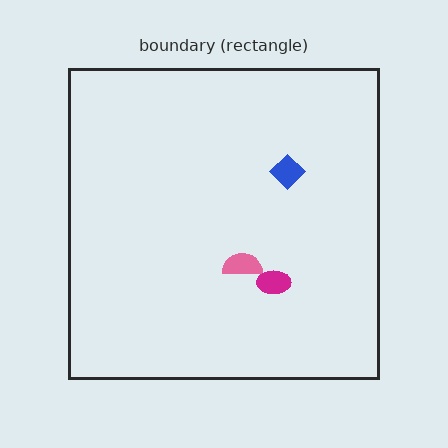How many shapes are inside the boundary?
3 inside, 0 outside.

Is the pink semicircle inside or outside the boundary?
Inside.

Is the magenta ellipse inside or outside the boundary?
Inside.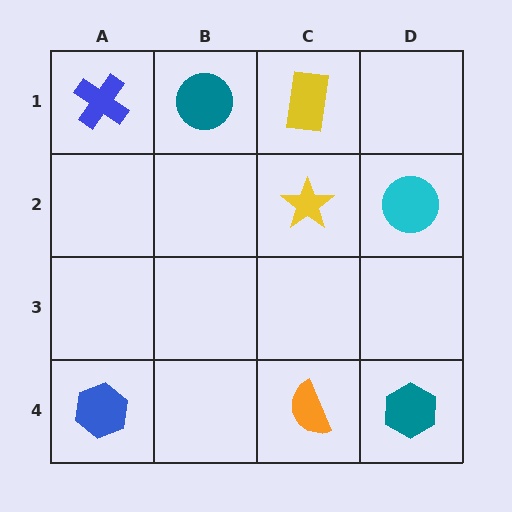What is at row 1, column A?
A blue cross.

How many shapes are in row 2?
2 shapes.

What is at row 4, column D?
A teal hexagon.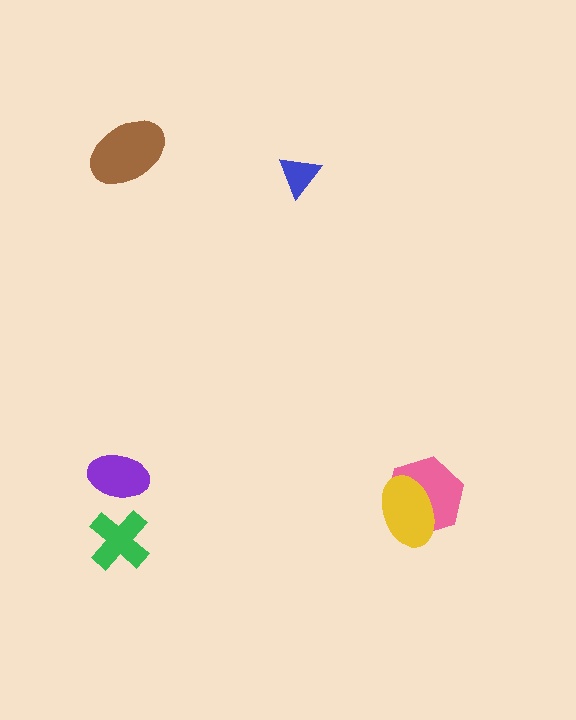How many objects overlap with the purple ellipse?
0 objects overlap with the purple ellipse.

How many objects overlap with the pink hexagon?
1 object overlaps with the pink hexagon.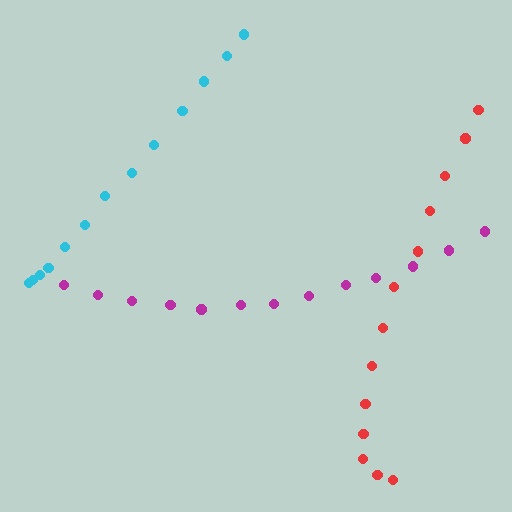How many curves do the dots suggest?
There are 3 distinct paths.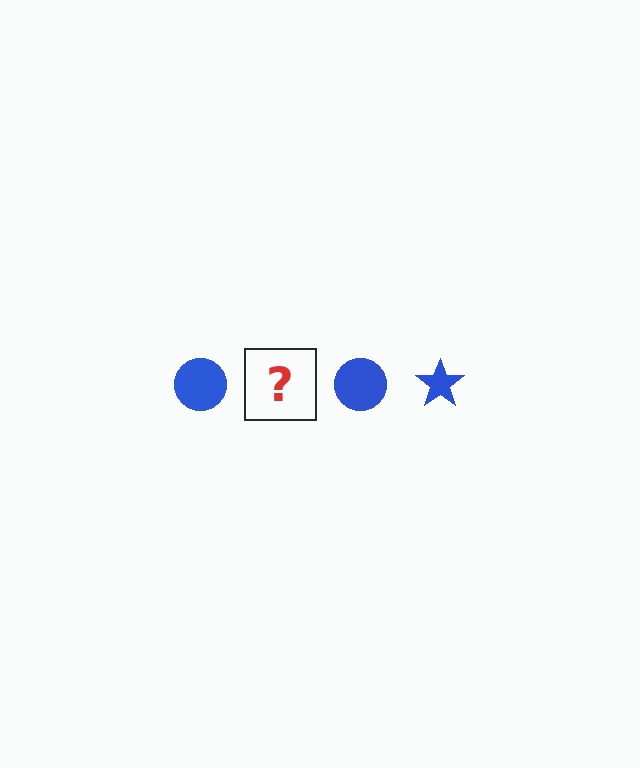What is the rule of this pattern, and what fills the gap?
The rule is that the pattern cycles through circle, star shapes in blue. The gap should be filled with a blue star.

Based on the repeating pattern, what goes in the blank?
The blank should be a blue star.